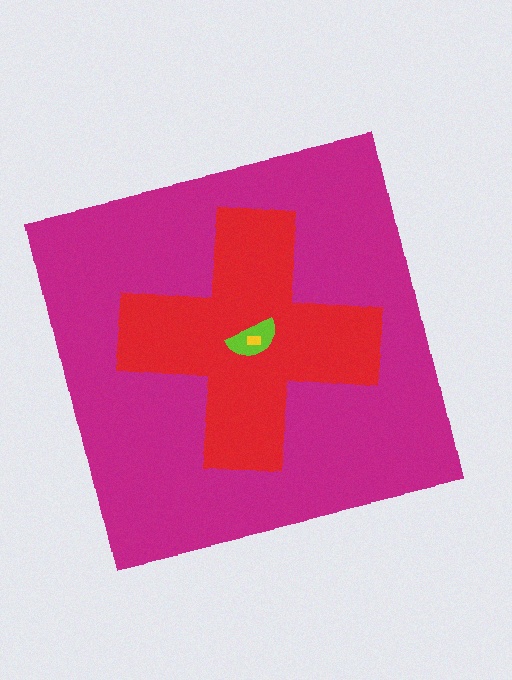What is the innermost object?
The yellow rectangle.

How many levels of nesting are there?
4.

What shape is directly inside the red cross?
The lime semicircle.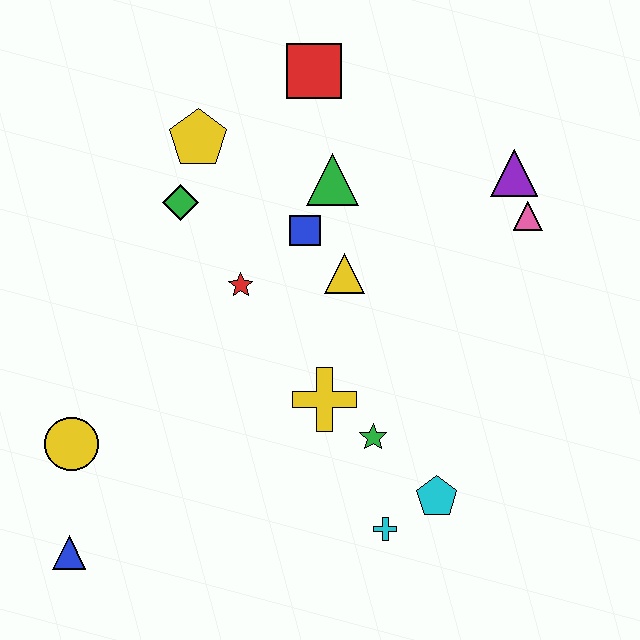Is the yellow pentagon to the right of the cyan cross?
No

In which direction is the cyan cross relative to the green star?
The cyan cross is below the green star.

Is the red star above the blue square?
No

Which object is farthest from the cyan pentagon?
The red square is farthest from the cyan pentagon.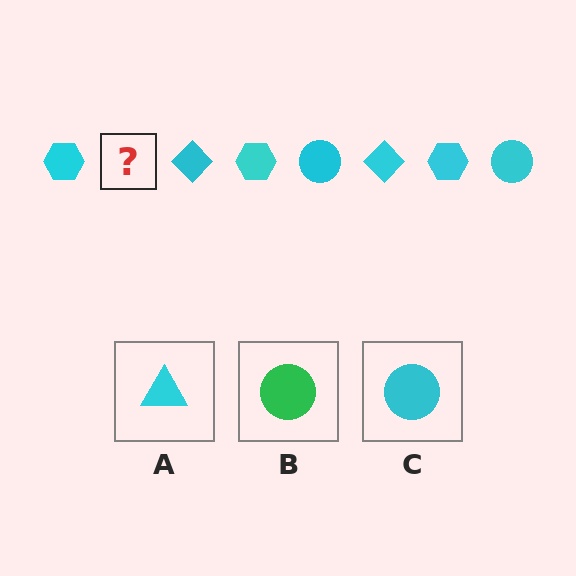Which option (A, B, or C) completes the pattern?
C.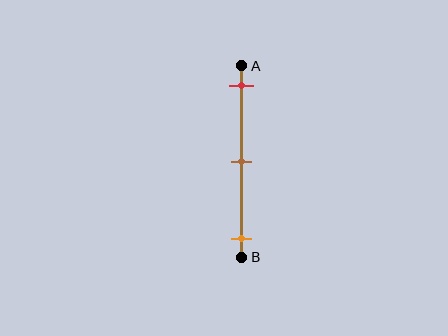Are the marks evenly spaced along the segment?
Yes, the marks are approximately evenly spaced.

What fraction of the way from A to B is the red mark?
The red mark is approximately 10% (0.1) of the way from A to B.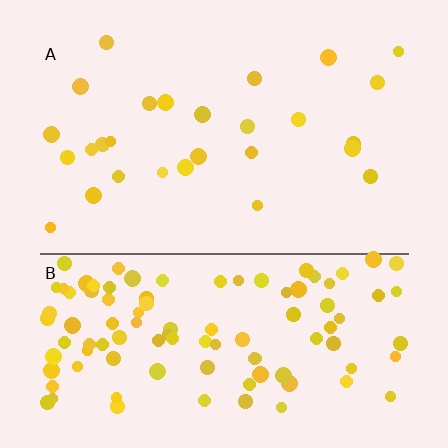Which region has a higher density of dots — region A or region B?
B (the bottom).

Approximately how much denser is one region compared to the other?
Approximately 3.8× — region B over region A.